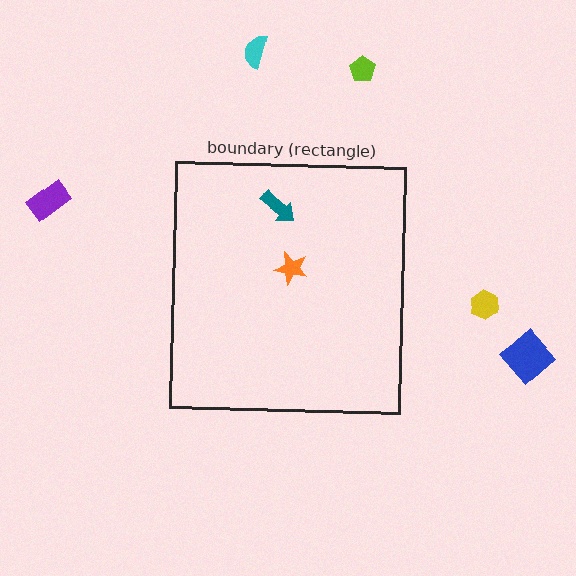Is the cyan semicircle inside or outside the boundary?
Outside.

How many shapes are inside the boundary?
2 inside, 5 outside.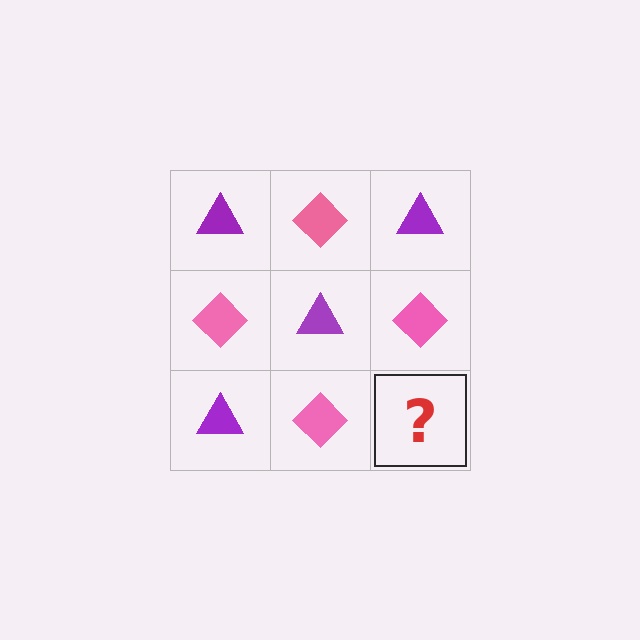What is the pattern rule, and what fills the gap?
The rule is that it alternates purple triangle and pink diamond in a checkerboard pattern. The gap should be filled with a purple triangle.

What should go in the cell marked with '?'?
The missing cell should contain a purple triangle.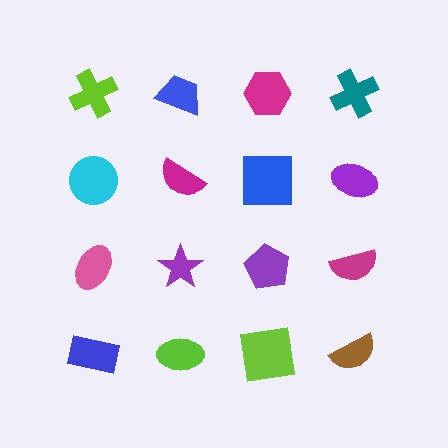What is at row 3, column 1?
A pink ellipse.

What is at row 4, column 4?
A brown semicircle.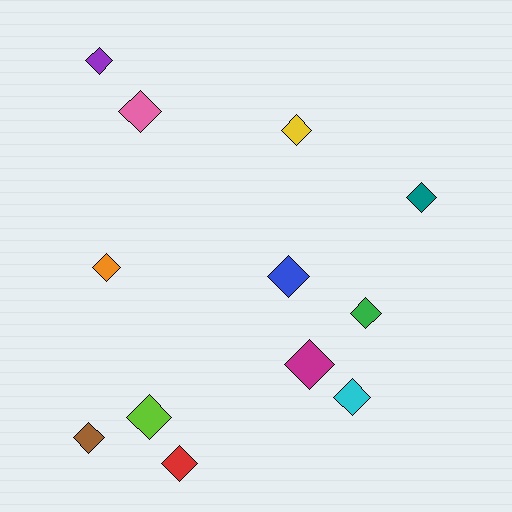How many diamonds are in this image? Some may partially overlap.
There are 12 diamonds.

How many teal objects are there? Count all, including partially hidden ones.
There is 1 teal object.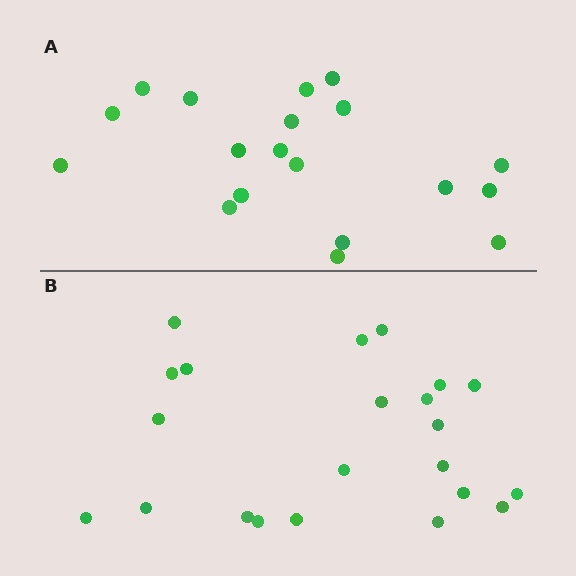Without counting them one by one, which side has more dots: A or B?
Region B (the bottom region) has more dots.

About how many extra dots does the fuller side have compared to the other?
Region B has just a few more — roughly 2 or 3 more dots than region A.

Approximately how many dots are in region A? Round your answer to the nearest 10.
About 20 dots. (The exact count is 19, which rounds to 20.)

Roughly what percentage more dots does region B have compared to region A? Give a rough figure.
About 15% more.